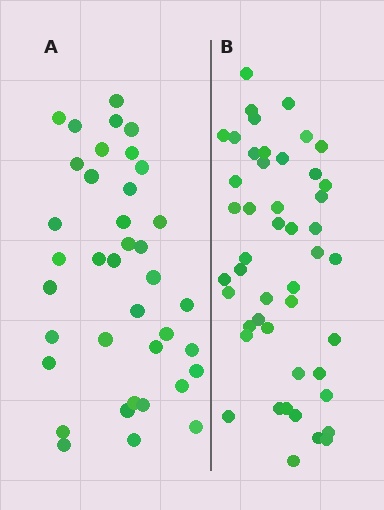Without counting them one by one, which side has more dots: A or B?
Region B (the right region) has more dots.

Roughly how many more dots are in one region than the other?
Region B has roughly 8 or so more dots than region A.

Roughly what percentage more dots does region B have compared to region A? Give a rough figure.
About 25% more.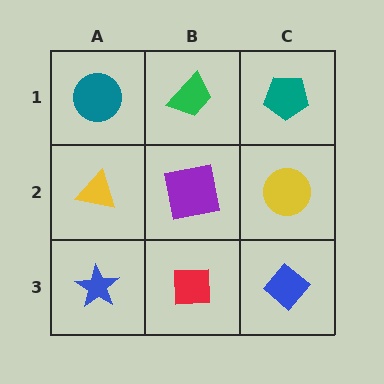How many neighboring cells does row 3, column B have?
3.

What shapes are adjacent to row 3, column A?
A yellow triangle (row 2, column A), a red square (row 3, column B).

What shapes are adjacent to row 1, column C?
A yellow circle (row 2, column C), a green trapezoid (row 1, column B).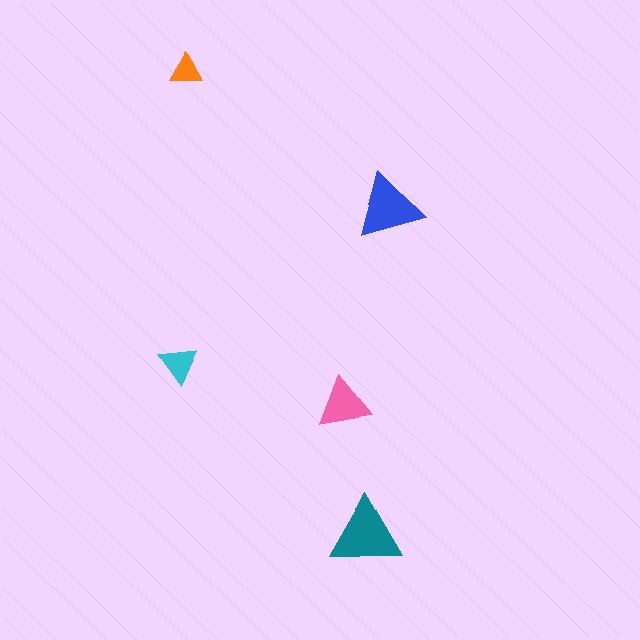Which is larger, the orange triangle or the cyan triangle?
The cyan one.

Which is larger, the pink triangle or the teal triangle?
The teal one.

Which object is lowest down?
The teal triangle is bottommost.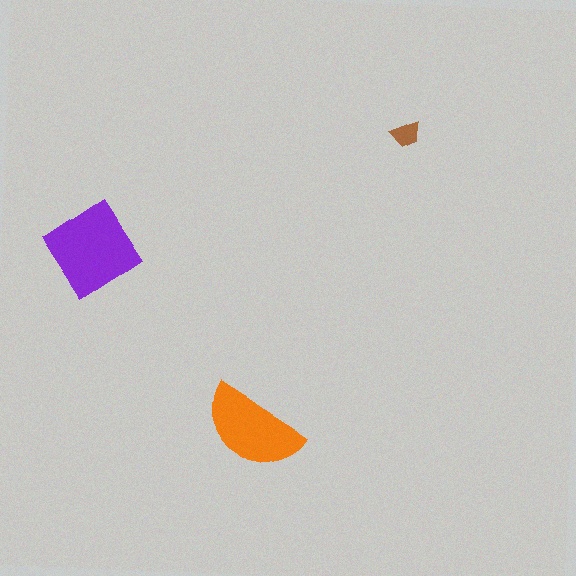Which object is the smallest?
The brown trapezoid.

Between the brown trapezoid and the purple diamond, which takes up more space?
The purple diamond.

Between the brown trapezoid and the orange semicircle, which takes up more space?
The orange semicircle.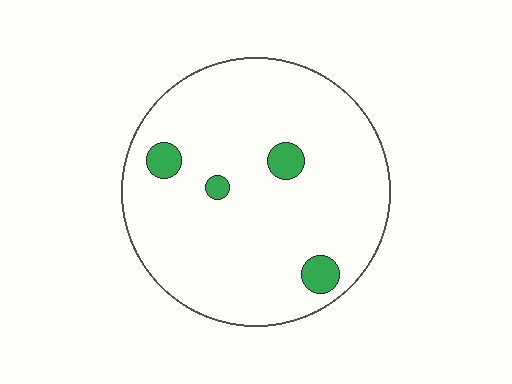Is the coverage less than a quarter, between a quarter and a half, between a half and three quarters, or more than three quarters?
Less than a quarter.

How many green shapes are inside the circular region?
4.